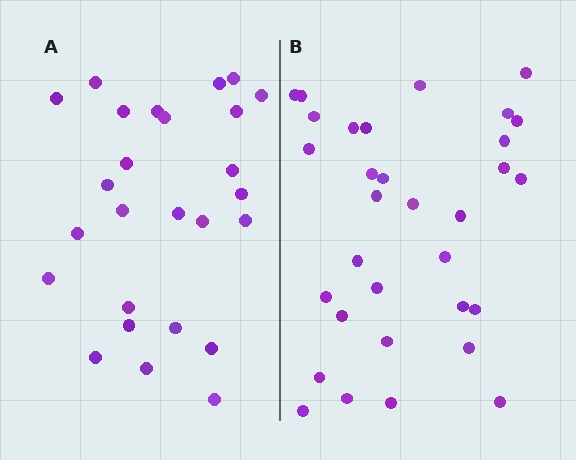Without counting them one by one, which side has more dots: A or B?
Region B (the right region) has more dots.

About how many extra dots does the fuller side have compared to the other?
Region B has about 6 more dots than region A.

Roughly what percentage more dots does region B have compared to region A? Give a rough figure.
About 25% more.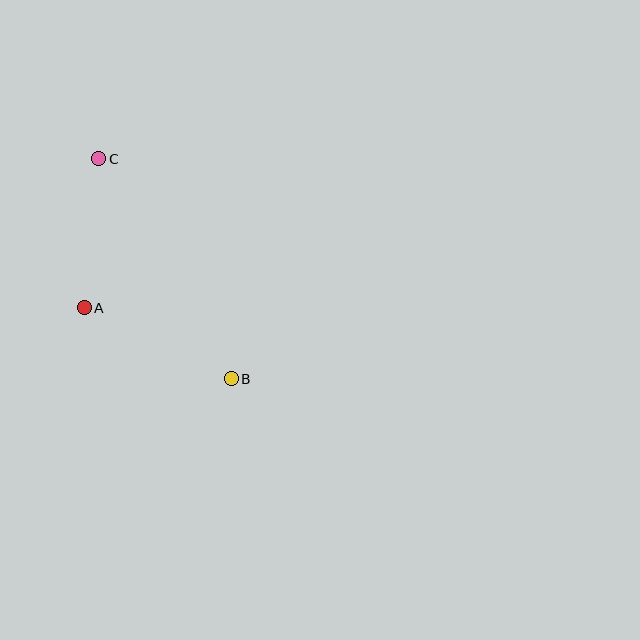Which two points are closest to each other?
Points A and C are closest to each other.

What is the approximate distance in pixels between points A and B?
The distance between A and B is approximately 163 pixels.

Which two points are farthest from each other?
Points B and C are farthest from each other.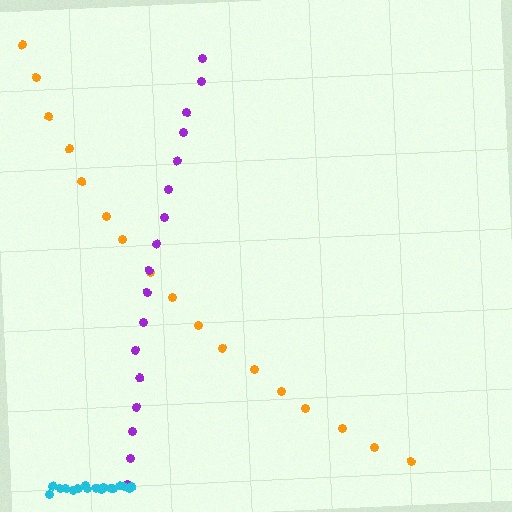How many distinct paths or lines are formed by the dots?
There are 3 distinct paths.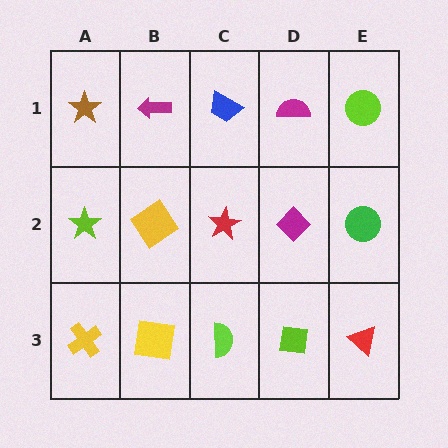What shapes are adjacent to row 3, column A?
A lime star (row 2, column A), a yellow square (row 3, column B).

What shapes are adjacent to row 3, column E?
A green circle (row 2, column E), a lime square (row 3, column D).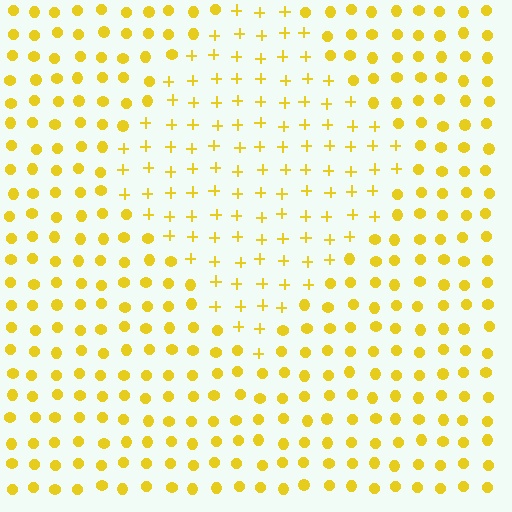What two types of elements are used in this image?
The image uses plus signs inside the diamond region and circles outside it.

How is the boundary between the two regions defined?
The boundary is defined by a change in element shape: plus signs inside vs. circles outside. All elements share the same color and spacing.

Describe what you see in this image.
The image is filled with small yellow elements arranged in a uniform grid. A diamond-shaped region contains plus signs, while the surrounding area contains circles. The boundary is defined purely by the change in element shape.